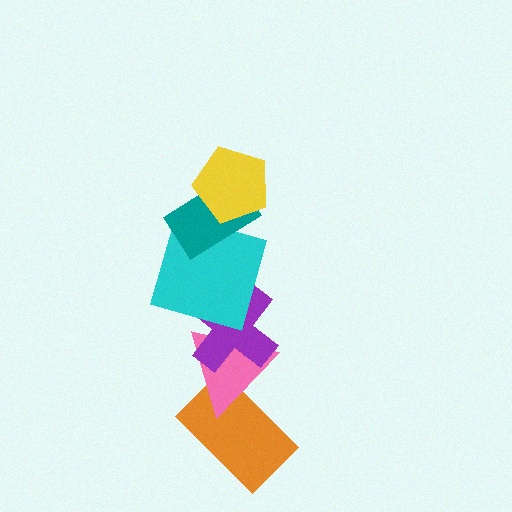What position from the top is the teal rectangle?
The teal rectangle is 2nd from the top.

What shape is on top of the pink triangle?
The purple cross is on top of the pink triangle.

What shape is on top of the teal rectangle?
The yellow pentagon is on top of the teal rectangle.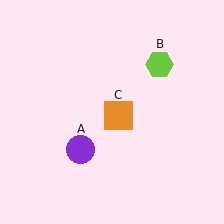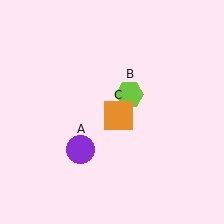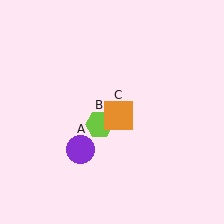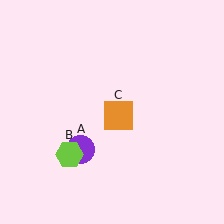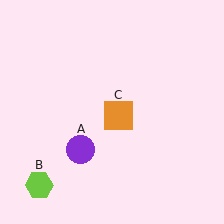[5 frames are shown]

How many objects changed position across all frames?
1 object changed position: lime hexagon (object B).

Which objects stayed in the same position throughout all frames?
Purple circle (object A) and orange square (object C) remained stationary.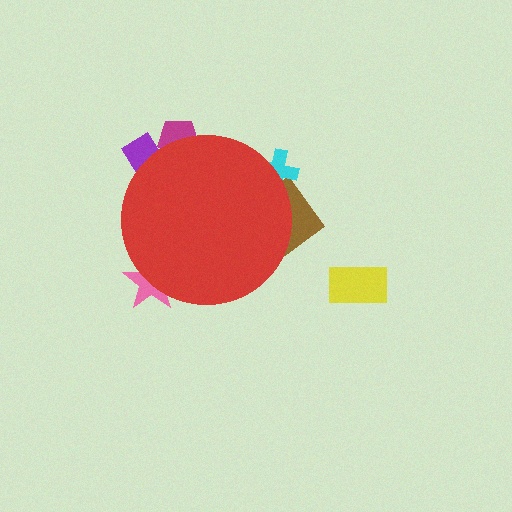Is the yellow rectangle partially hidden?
No, the yellow rectangle is fully visible.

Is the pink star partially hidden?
Yes, the pink star is partially hidden behind the red circle.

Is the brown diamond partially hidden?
Yes, the brown diamond is partially hidden behind the red circle.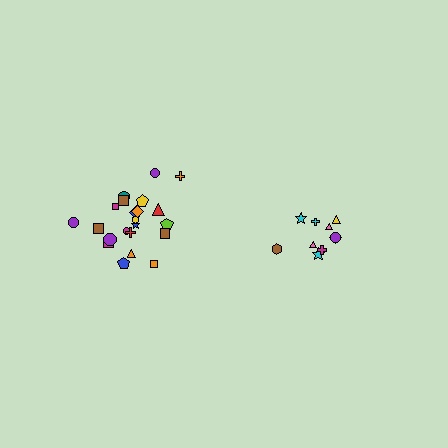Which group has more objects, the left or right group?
The left group.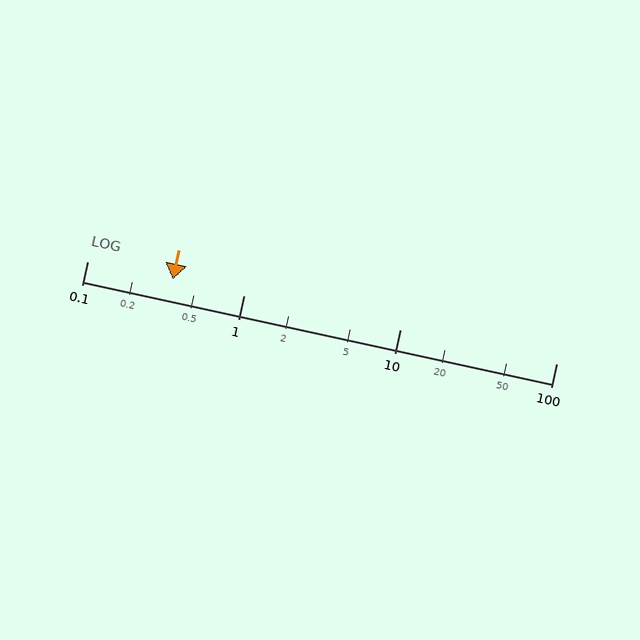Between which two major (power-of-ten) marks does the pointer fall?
The pointer is between 0.1 and 1.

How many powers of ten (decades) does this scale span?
The scale spans 3 decades, from 0.1 to 100.